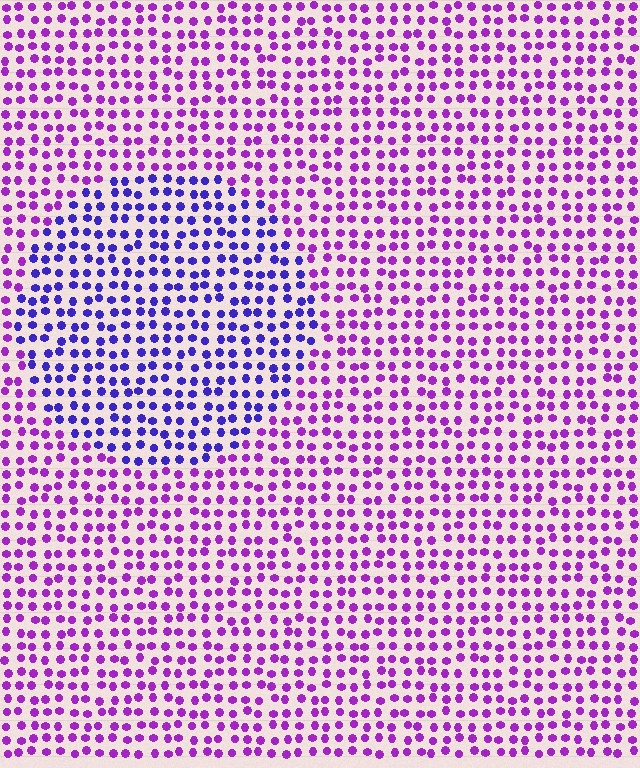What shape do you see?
I see a circle.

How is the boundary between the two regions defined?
The boundary is defined purely by a slight shift in hue (about 40 degrees). Spacing, size, and orientation are identical on both sides.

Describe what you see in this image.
The image is filled with small purple elements in a uniform arrangement. A circle-shaped region is visible where the elements are tinted to a slightly different hue, forming a subtle color boundary.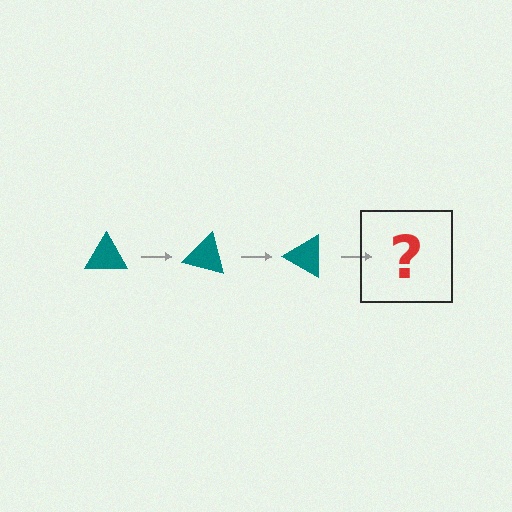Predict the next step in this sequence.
The next step is a teal triangle rotated 45 degrees.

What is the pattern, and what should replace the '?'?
The pattern is that the triangle rotates 15 degrees each step. The '?' should be a teal triangle rotated 45 degrees.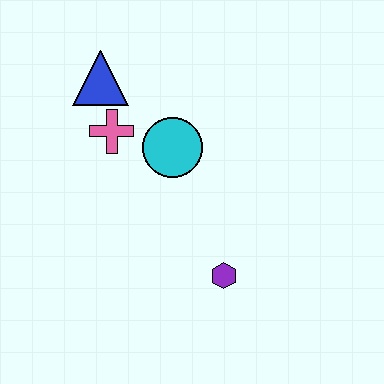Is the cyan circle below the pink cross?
Yes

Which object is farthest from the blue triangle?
The purple hexagon is farthest from the blue triangle.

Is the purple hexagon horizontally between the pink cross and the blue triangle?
No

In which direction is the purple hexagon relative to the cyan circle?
The purple hexagon is below the cyan circle.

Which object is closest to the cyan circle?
The pink cross is closest to the cyan circle.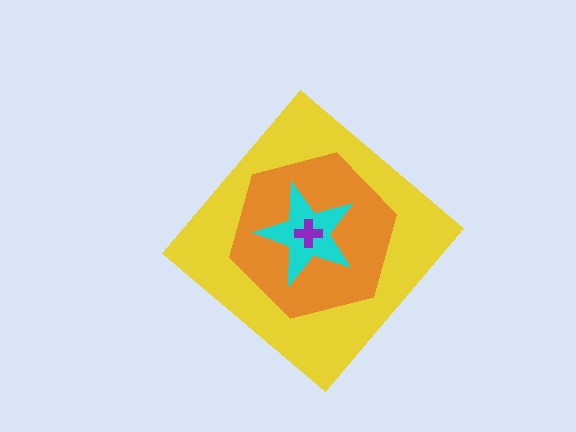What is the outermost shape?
The yellow diamond.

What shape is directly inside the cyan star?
The purple cross.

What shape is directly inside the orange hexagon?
The cyan star.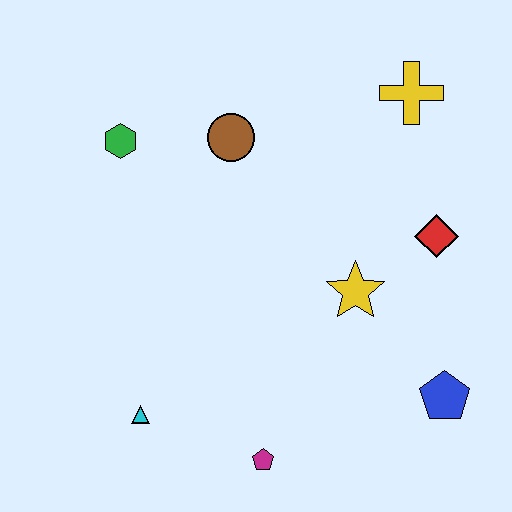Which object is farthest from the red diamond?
The cyan triangle is farthest from the red diamond.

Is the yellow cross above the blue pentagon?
Yes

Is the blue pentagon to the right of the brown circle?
Yes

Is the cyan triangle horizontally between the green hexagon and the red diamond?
Yes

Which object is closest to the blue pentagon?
The yellow star is closest to the blue pentagon.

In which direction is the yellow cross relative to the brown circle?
The yellow cross is to the right of the brown circle.